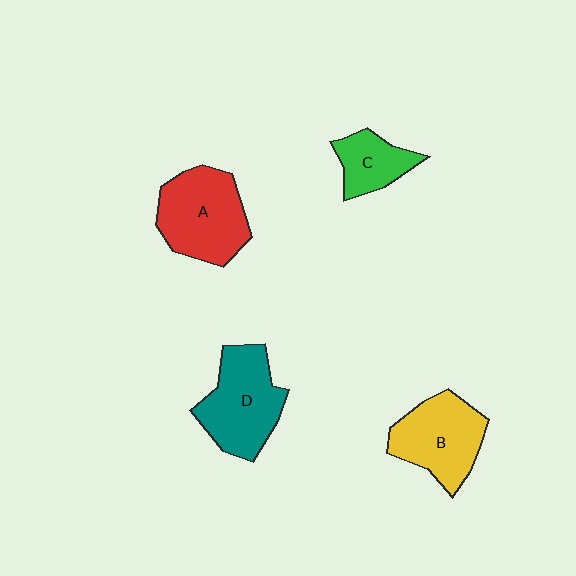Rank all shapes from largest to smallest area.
From largest to smallest: A (red), D (teal), B (yellow), C (green).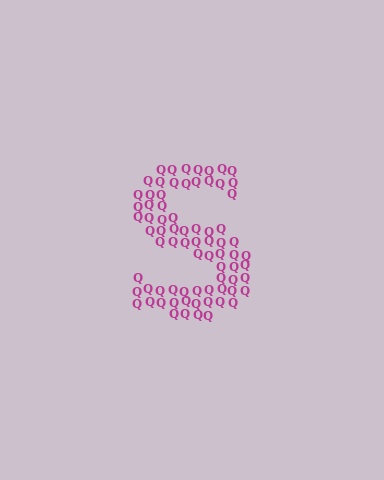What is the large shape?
The large shape is the letter S.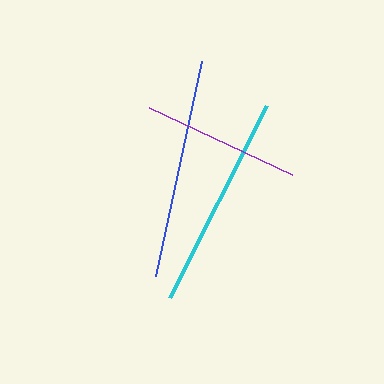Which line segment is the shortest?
The purple line is the shortest at approximately 158 pixels.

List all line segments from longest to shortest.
From longest to shortest: blue, cyan, purple.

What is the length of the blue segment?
The blue segment is approximately 219 pixels long.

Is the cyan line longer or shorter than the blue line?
The blue line is longer than the cyan line.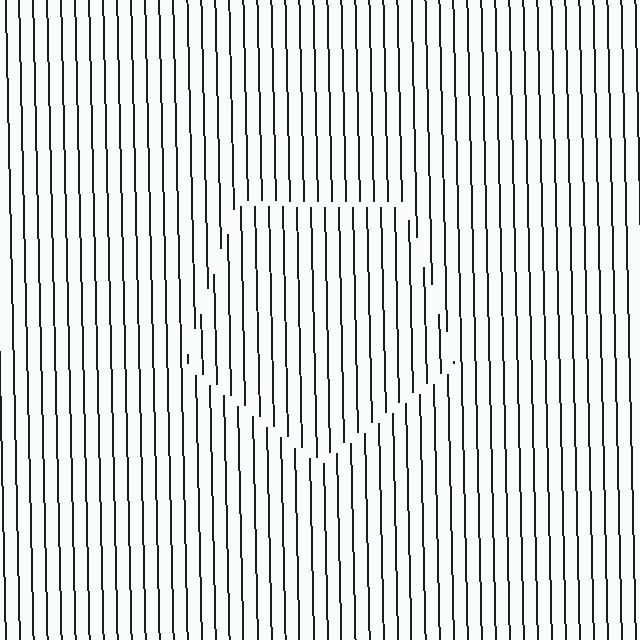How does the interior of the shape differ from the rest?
The interior of the shape contains the same grating, shifted by half a period — the contour is defined by the phase discontinuity where line-ends from the inner and outer gratings abut.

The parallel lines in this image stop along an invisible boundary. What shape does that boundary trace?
An illusory pentagon. The interior of the shape contains the same grating, shifted by half a period — the contour is defined by the phase discontinuity where line-ends from the inner and outer gratings abut.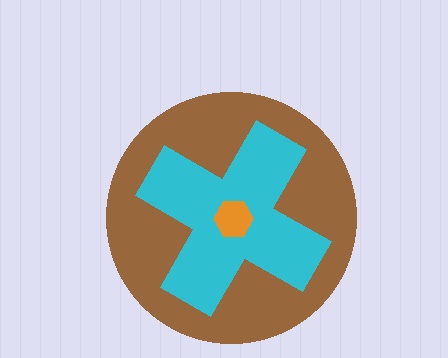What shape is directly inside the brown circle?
The cyan cross.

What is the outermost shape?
The brown circle.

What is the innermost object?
The orange hexagon.